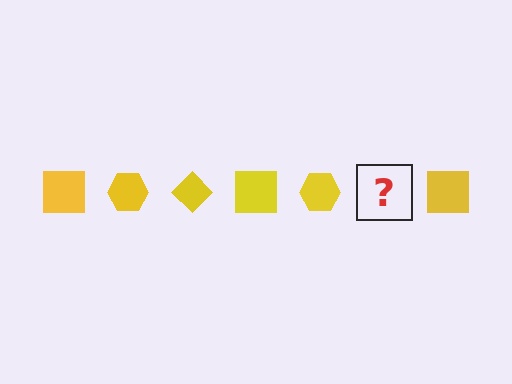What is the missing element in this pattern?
The missing element is a yellow diamond.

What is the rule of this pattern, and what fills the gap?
The rule is that the pattern cycles through square, hexagon, diamond shapes in yellow. The gap should be filled with a yellow diamond.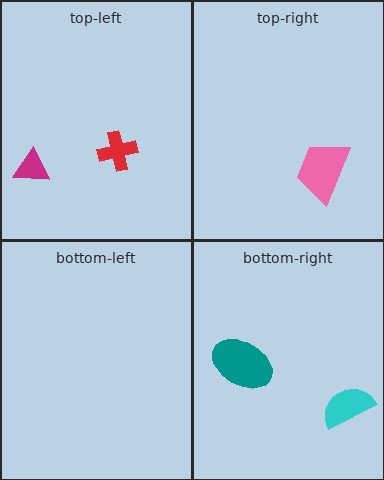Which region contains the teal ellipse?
The bottom-right region.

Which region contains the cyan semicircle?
The bottom-right region.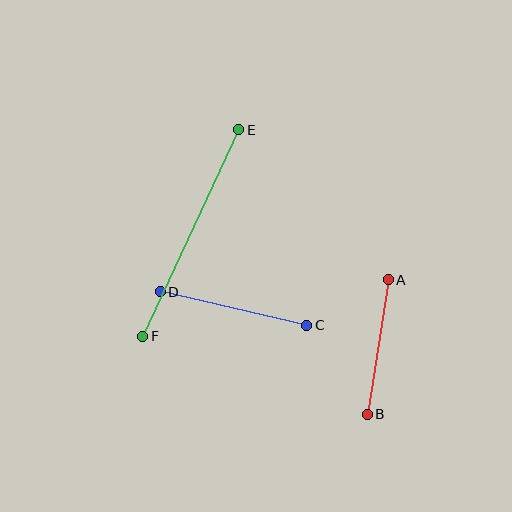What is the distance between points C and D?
The distance is approximately 150 pixels.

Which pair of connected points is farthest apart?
Points E and F are farthest apart.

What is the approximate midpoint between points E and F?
The midpoint is at approximately (191, 233) pixels.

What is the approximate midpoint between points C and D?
The midpoint is at approximately (233, 308) pixels.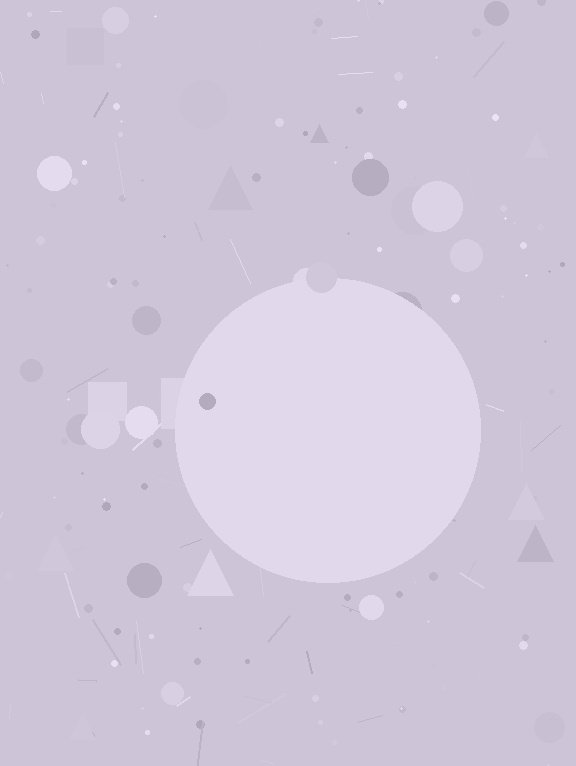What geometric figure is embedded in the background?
A circle is embedded in the background.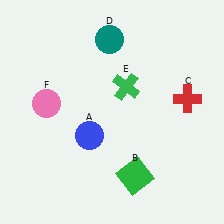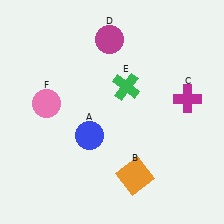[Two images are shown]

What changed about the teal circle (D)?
In Image 1, D is teal. In Image 2, it changed to magenta.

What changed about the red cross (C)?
In Image 1, C is red. In Image 2, it changed to magenta.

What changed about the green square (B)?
In Image 1, B is green. In Image 2, it changed to orange.